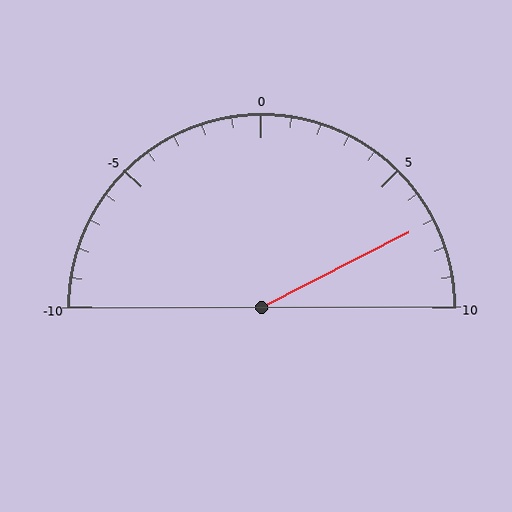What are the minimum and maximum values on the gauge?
The gauge ranges from -10 to 10.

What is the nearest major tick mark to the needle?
The nearest major tick mark is 5.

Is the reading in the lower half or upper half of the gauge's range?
The reading is in the upper half of the range (-10 to 10).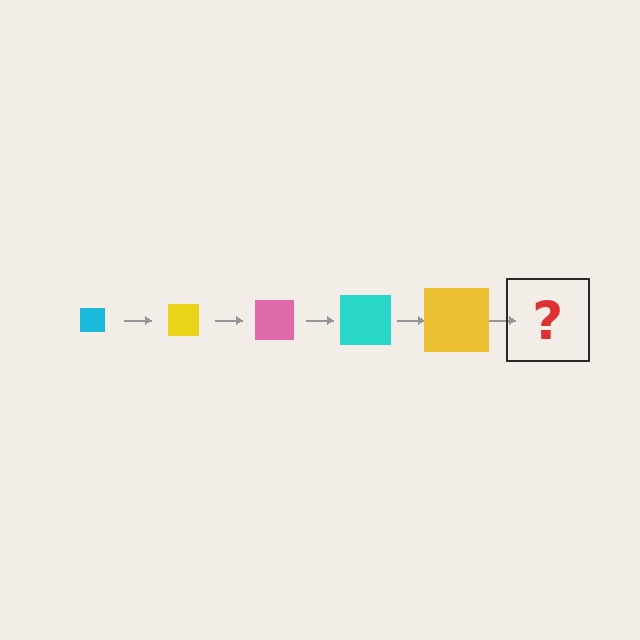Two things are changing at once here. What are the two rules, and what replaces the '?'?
The two rules are that the square grows larger each step and the color cycles through cyan, yellow, and pink. The '?' should be a pink square, larger than the previous one.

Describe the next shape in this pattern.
It should be a pink square, larger than the previous one.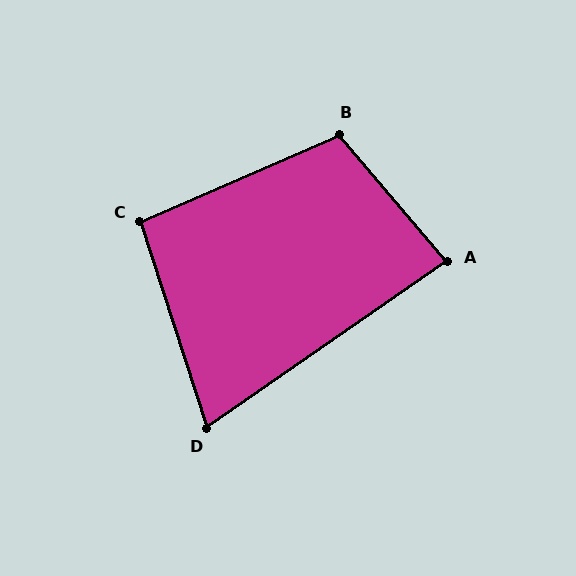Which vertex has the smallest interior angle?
D, at approximately 73 degrees.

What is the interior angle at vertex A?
Approximately 84 degrees (acute).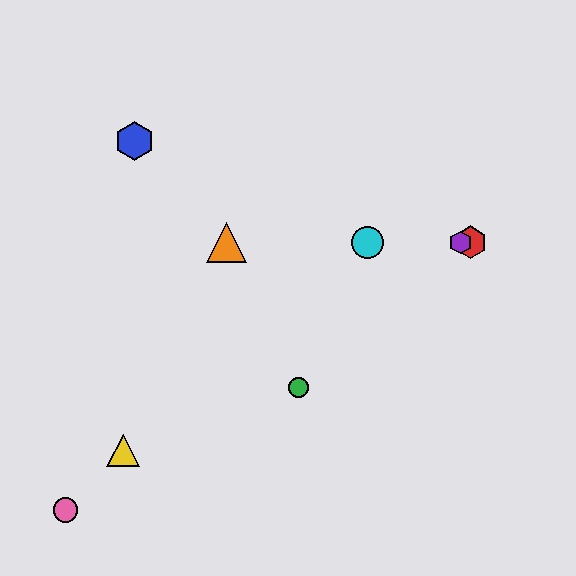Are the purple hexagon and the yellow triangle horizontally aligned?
No, the purple hexagon is at y≈242 and the yellow triangle is at y≈451.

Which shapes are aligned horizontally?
The red hexagon, the purple hexagon, the orange triangle, the cyan circle are aligned horizontally.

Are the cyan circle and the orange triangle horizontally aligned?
Yes, both are at y≈242.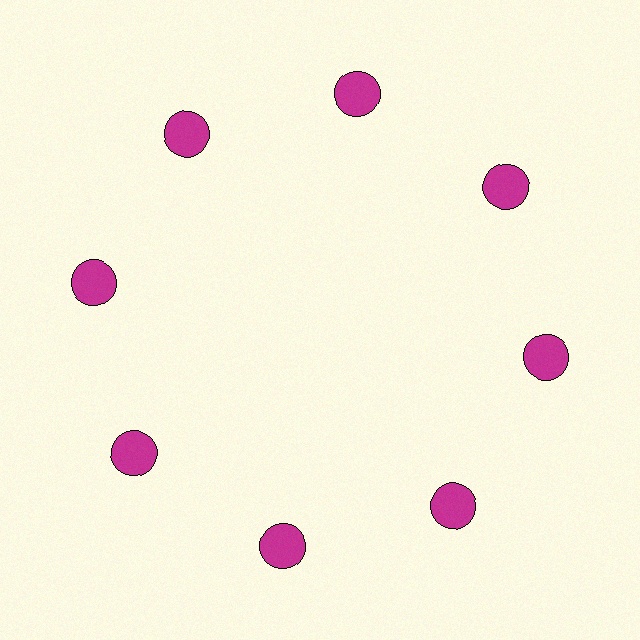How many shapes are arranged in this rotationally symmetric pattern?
There are 8 shapes, arranged in 8 groups of 1.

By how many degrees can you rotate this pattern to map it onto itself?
The pattern maps onto itself every 45 degrees of rotation.